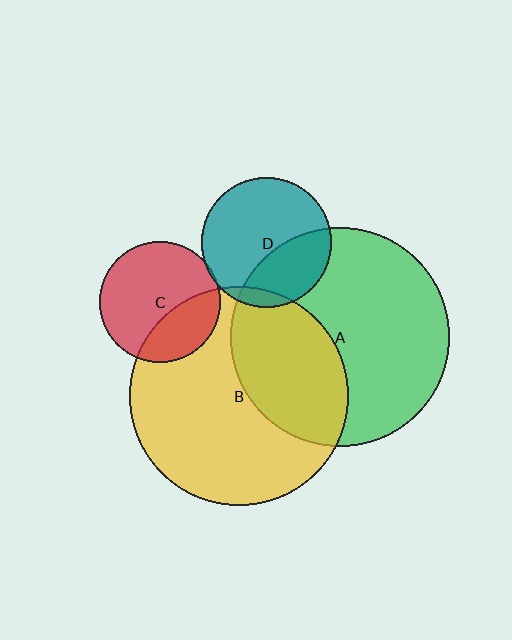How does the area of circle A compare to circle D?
Approximately 2.8 times.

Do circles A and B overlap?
Yes.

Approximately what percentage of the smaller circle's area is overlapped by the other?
Approximately 35%.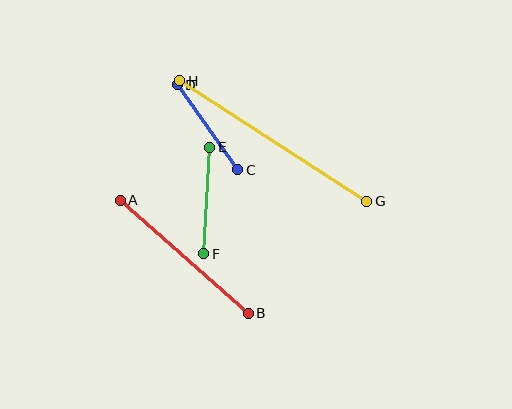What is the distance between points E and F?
The distance is approximately 107 pixels.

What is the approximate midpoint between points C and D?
The midpoint is at approximately (207, 127) pixels.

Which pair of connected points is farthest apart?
Points G and H are farthest apart.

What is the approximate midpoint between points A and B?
The midpoint is at approximately (184, 257) pixels.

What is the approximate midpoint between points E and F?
The midpoint is at approximately (207, 201) pixels.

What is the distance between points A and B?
The distance is approximately 171 pixels.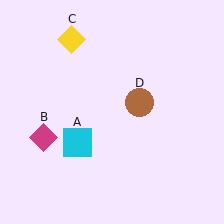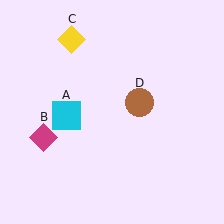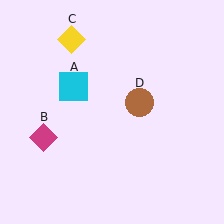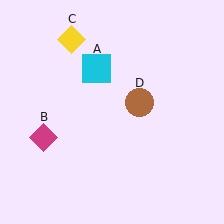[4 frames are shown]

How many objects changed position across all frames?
1 object changed position: cyan square (object A).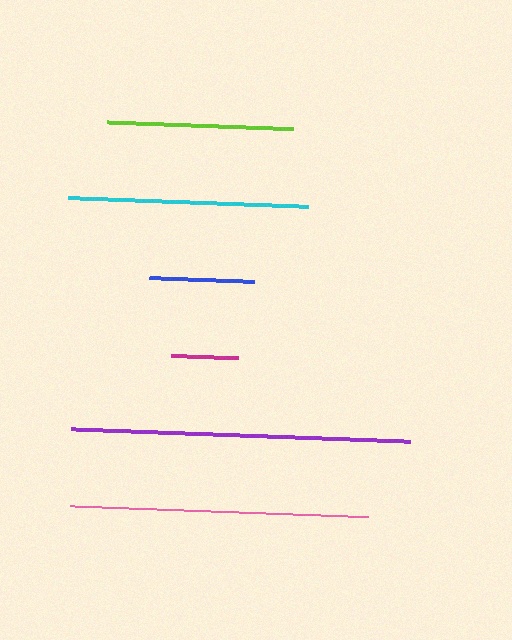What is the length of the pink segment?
The pink segment is approximately 298 pixels long.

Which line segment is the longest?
The purple line is the longest at approximately 338 pixels.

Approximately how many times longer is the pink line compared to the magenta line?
The pink line is approximately 4.4 times the length of the magenta line.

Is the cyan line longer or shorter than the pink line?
The pink line is longer than the cyan line.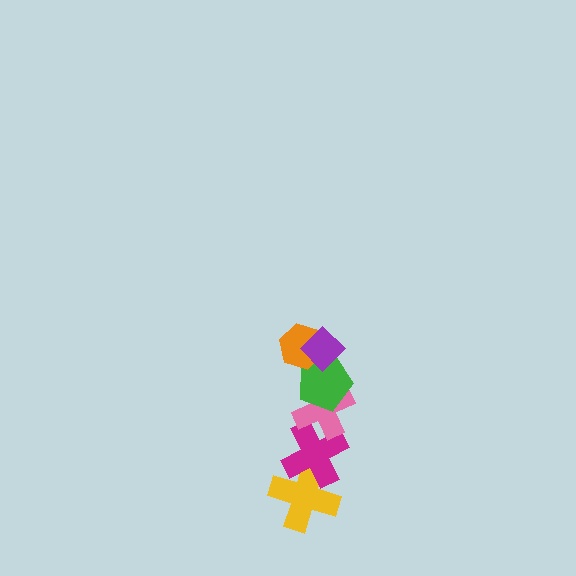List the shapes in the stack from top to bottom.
From top to bottom: the purple diamond, the orange hexagon, the green pentagon, the pink cross, the magenta cross, the yellow cross.